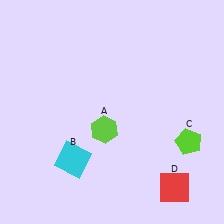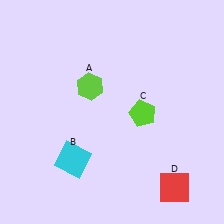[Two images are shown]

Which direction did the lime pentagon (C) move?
The lime pentagon (C) moved left.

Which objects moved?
The objects that moved are: the lime hexagon (A), the lime pentagon (C).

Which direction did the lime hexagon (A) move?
The lime hexagon (A) moved up.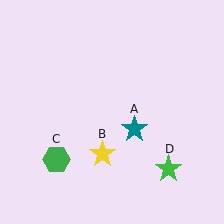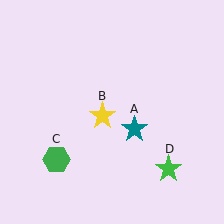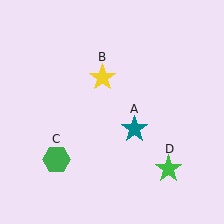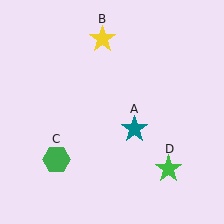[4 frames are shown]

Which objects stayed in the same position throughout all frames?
Teal star (object A) and green hexagon (object C) and green star (object D) remained stationary.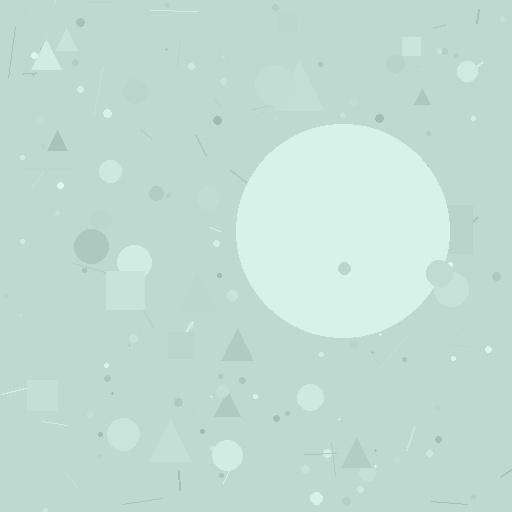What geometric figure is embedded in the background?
A circle is embedded in the background.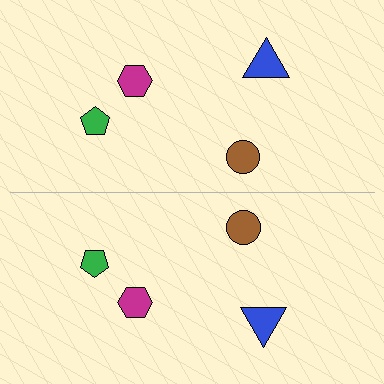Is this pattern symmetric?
Yes, this pattern has bilateral (reflection) symmetry.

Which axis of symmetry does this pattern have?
The pattern has a horizontal axis of symmetry running through the center of the image.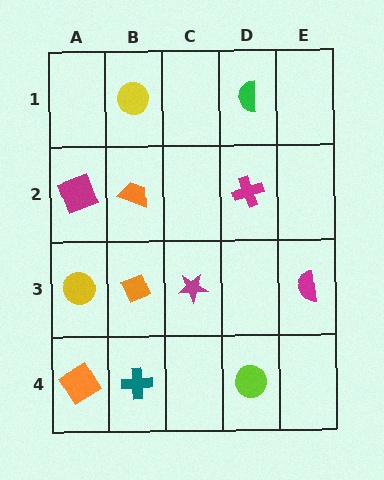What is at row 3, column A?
A yellow circle.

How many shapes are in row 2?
3 shapes.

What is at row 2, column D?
A magenta cross.